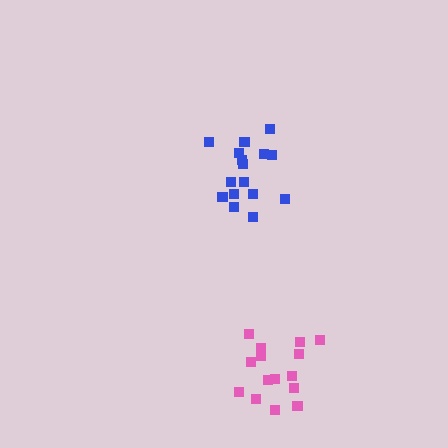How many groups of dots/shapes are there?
There are 2 groups.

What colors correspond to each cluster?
The clusters are colored: pink, blue.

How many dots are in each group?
Group 1: 15 dots, Group 2: 16 dots (31 total).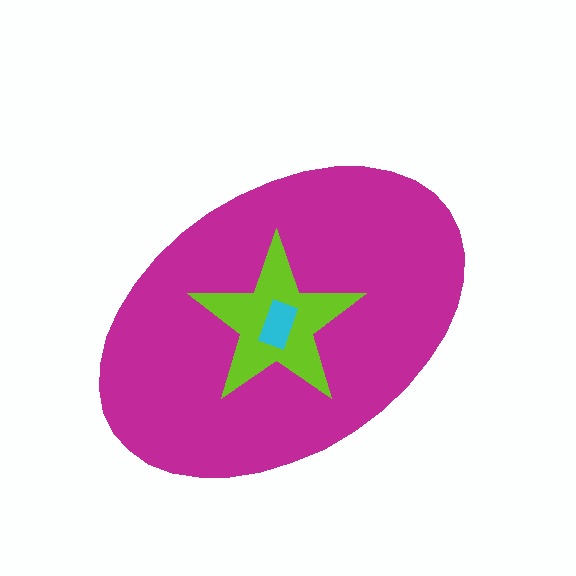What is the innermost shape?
The cyan rectangle.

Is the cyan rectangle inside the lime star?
Yes.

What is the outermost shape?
The magenta ellipse.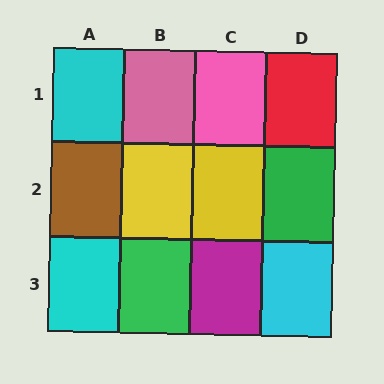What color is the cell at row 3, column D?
Cyan.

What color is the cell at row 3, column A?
Cyan.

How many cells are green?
2 cells are green.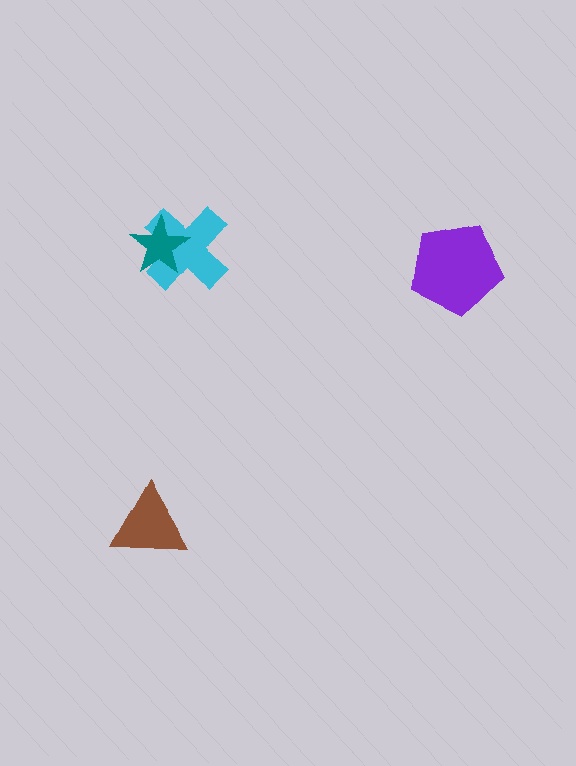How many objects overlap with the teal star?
1 object overlaps with the teal star.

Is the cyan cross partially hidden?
Yes, it is partially covered by another shape.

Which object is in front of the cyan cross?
The teal star is in front of the cyan cross.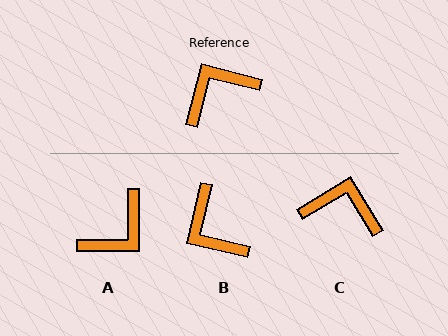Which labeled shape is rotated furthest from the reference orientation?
A, about 165 degrees away.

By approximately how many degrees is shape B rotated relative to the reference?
Approximately 92 degrees counter-clockwise.